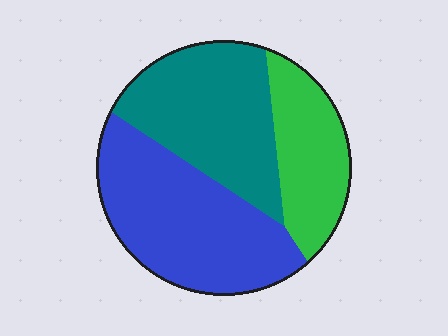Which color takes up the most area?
Blue, at roughly 40%.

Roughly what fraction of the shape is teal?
Teal covers about 35% of the shape.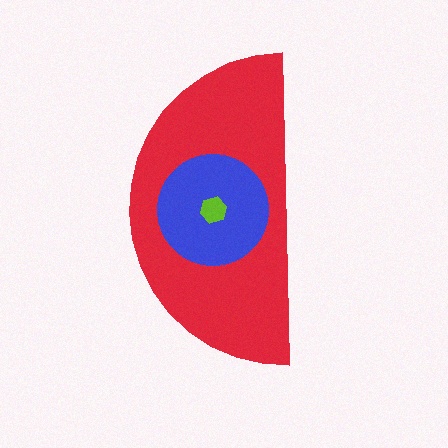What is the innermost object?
The lime hexagon.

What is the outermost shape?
The red semicircle.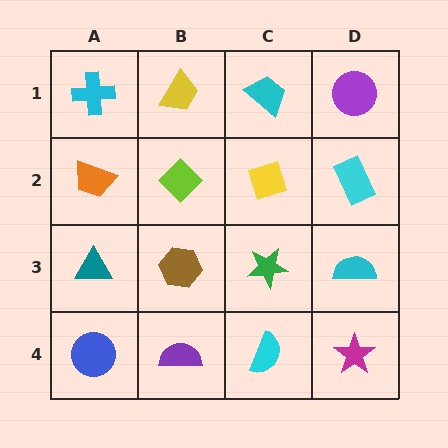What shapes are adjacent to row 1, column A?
An orange trapezoid (row 2, column A), a yellow trapezoid (row 1, column B).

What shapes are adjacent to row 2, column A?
A cyan cross (row 1, column A), a teal triangle (row 3, column A), a lime diamond (row 2, column B).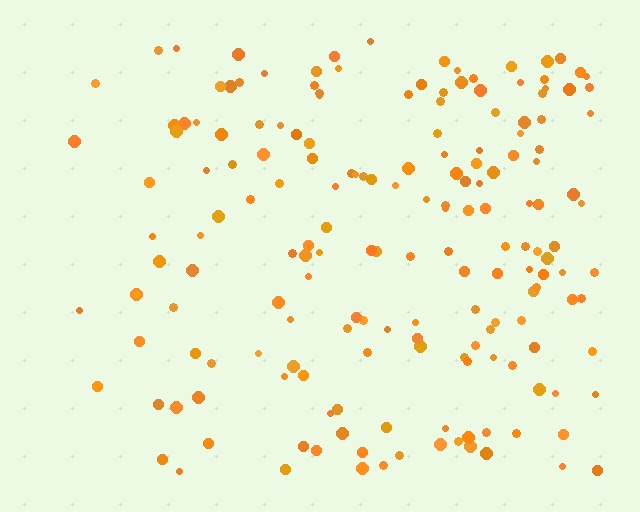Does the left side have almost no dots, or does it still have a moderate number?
Still a moderate number, just noticeably fewer than the right.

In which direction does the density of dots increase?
From left to right, with the right side densest.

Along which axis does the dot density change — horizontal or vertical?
Horizontal.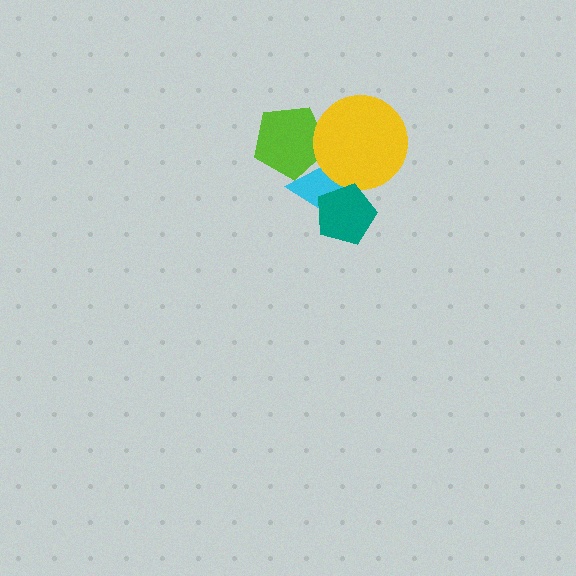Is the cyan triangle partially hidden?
Yes, it is partially covered by another shape.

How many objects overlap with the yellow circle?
2 objects overlap with the yellow circle.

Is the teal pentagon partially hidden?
No, no other shape covers it.